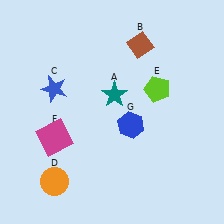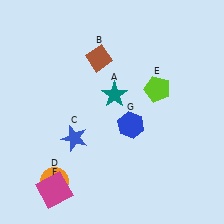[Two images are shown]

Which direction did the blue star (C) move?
The blue star (C) moved down.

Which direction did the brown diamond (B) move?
The brown diamond (B) moved left.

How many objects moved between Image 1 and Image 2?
3 objects moved between the two images.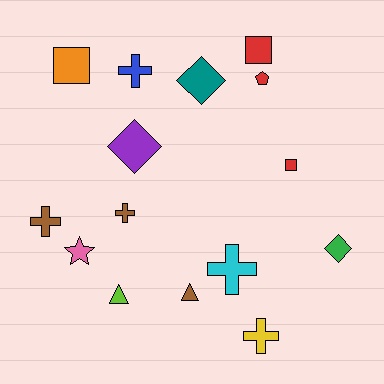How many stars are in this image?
There is 1 star.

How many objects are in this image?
There are 15 objects.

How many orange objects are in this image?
There is 1 orange object.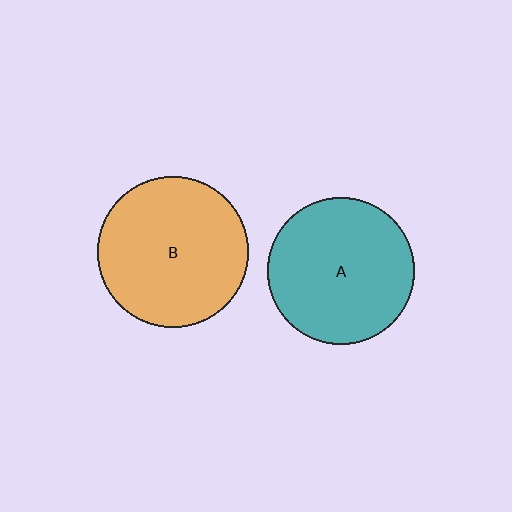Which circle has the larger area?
Circle B (orange).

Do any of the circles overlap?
No, none of the circles overlap.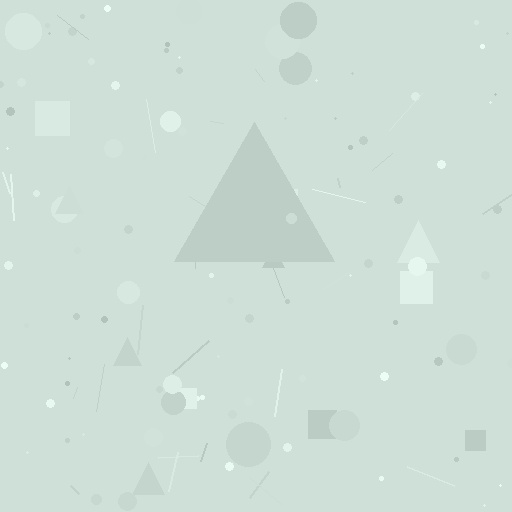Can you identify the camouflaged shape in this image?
The camouflaged shape is a triangle.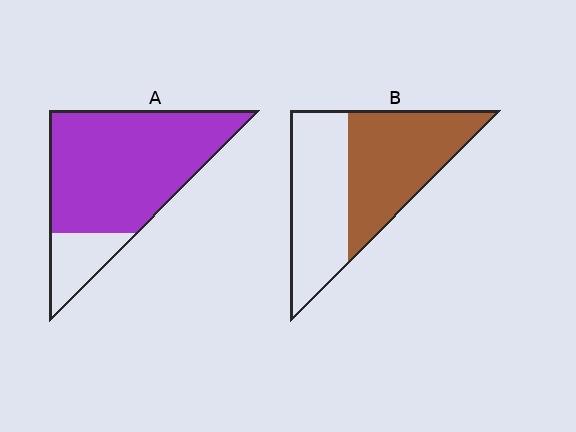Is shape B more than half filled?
Roughly half.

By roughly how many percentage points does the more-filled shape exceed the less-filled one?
By roughly 30 percentage points (A over B).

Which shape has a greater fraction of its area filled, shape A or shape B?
Shape A.